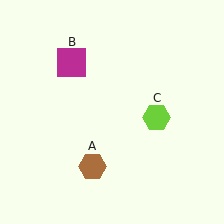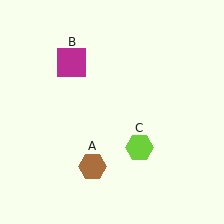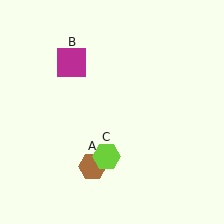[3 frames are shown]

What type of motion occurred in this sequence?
The lime hexagon (object C) rotated clockwise around the center of the scene.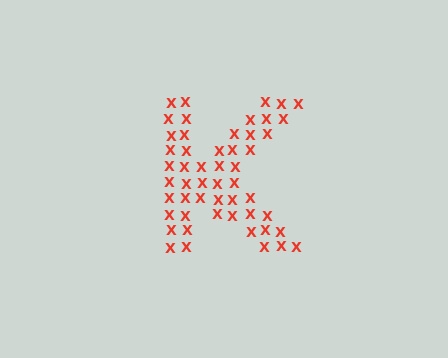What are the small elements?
The small elements are letter X's.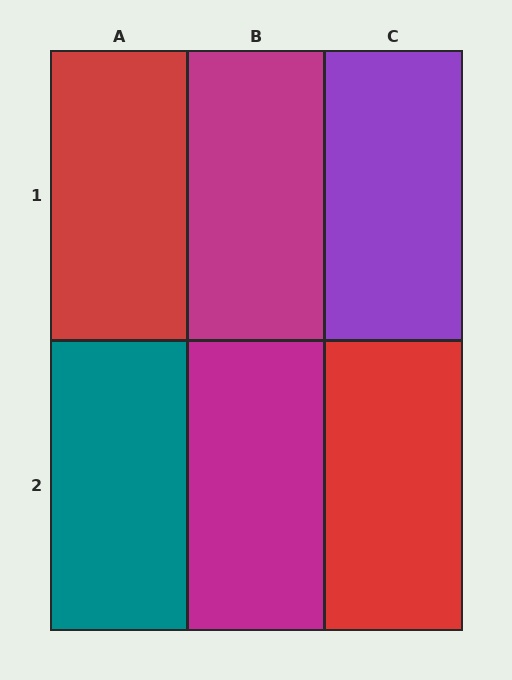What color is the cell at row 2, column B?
Magenta.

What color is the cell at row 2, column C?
Red.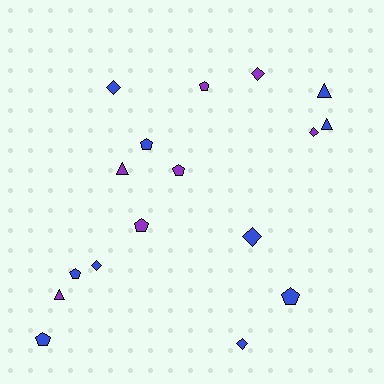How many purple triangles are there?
There are 2 purple triangles.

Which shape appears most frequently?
Pentagon, with 7 objects.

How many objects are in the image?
There are 17 objects.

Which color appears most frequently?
Blue, with 10 objects.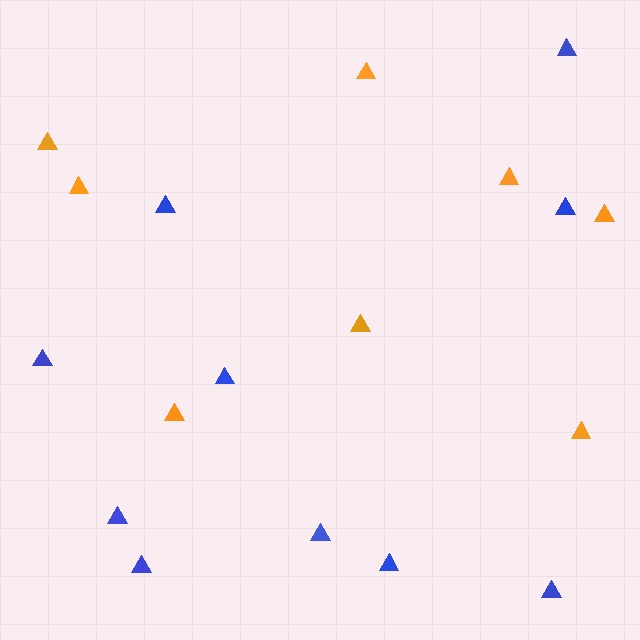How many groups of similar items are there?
There are 2 groups: one group of orange triangles (8) and one group of blue triangles (10).